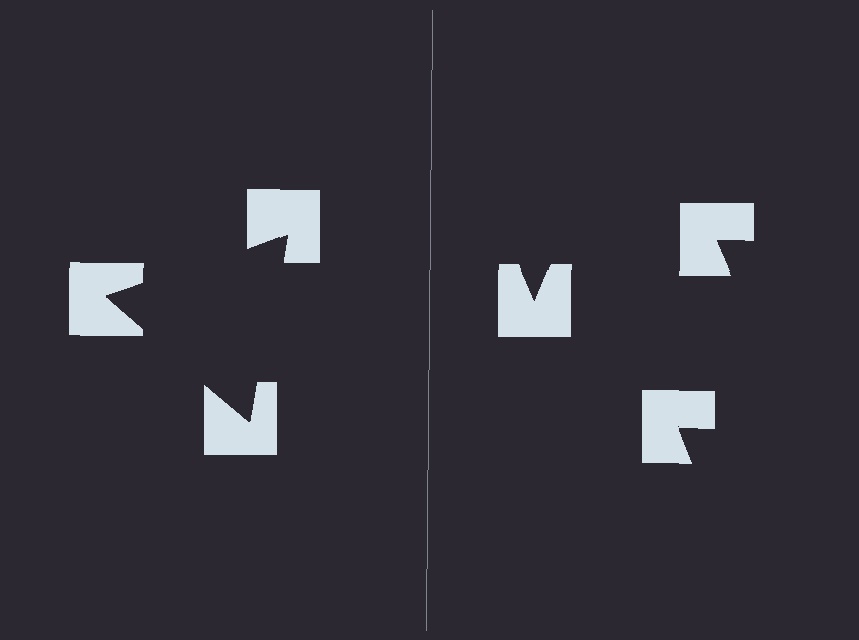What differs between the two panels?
The notched squares are positioned identically on both sides; only the wedge orientations differ. On the left they align to a triangle; on the right they are misaligned.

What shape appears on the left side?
An illusory triangle.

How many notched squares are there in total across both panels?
6 — 3 on each side.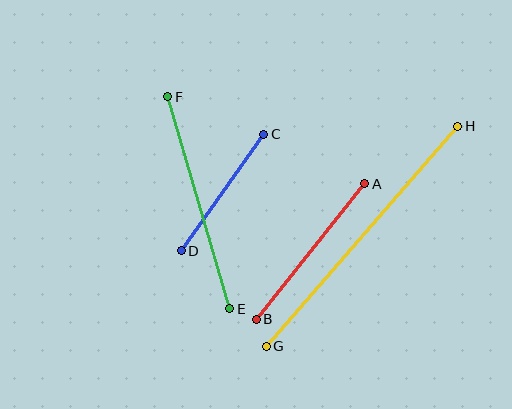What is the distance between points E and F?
The distance is approximately 221 pixels.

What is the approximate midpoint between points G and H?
The midpoint is at approximately (362, 236) pixels.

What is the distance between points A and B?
The distance is approximately 173 pixels.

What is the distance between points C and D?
The distance is approximately 143 pixels.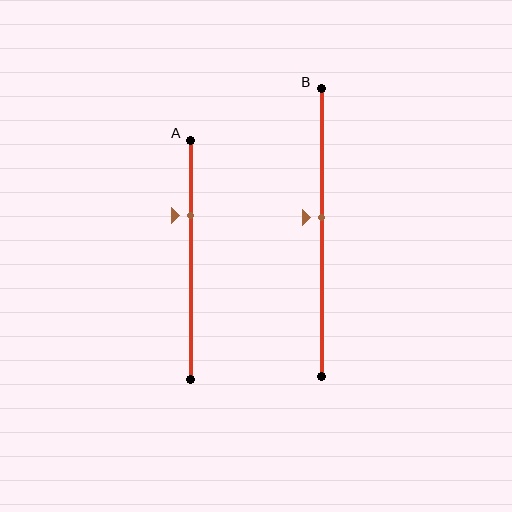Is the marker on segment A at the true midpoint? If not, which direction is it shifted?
No, the marker on segment A is shifted upward by about 18% of the segment length.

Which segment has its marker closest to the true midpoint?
Segment B has its marker closest to the true midpoint.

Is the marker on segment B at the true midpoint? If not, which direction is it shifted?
No, the marker on segment B is shifted upward by about 5% of the segment length.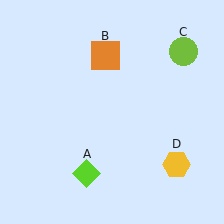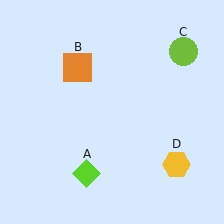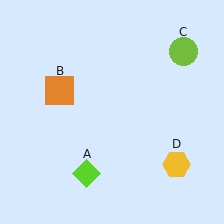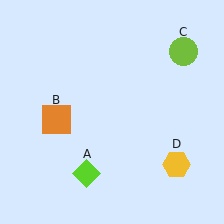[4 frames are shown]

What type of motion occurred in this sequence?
The orange square (object B) rotated counterclockwise around the center of the scene.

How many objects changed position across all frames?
1 object changed position: orange square (object B).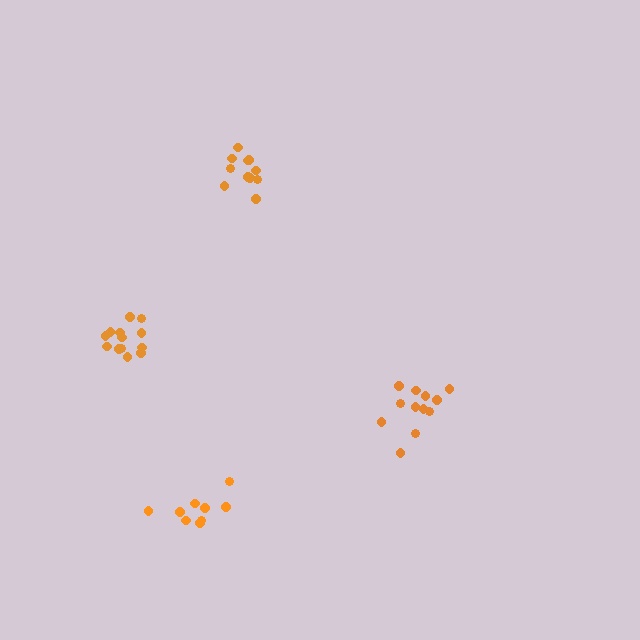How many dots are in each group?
Group 1: 11 dots, Group 2: 12 dots, Group 3: 9 dots, Group 4: 13 dots (45 total).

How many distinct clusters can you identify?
There are 4 distinct clusters.